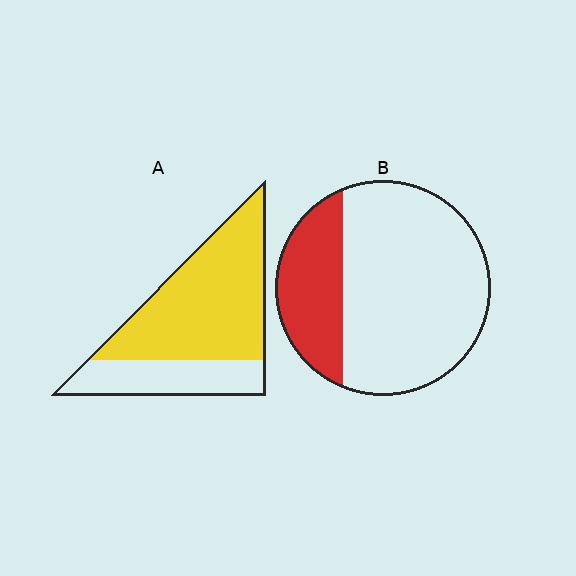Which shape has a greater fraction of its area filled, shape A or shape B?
Shape A.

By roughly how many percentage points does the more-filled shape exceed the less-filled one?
By roughly 45 percentage points (A over B).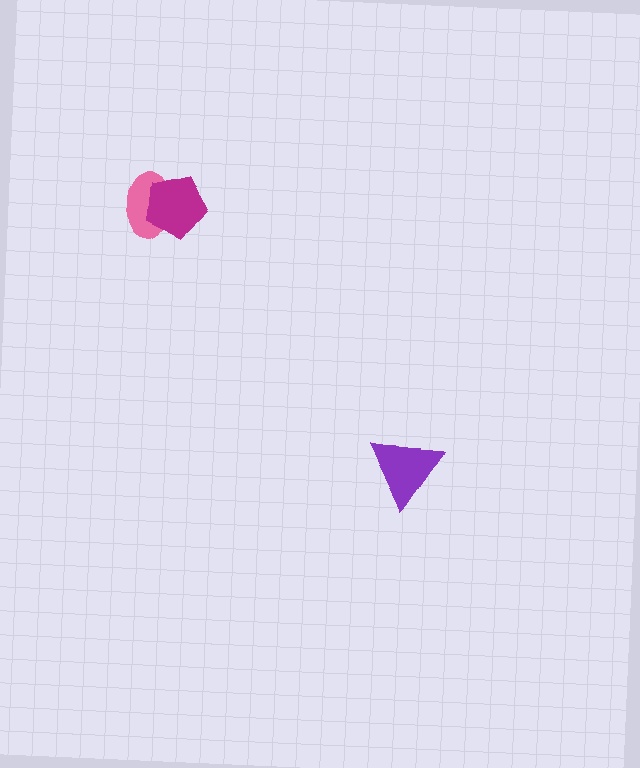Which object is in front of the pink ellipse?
The magenta pentagon is in front of the pink ellipse.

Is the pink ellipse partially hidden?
Yes, it is partially covered by another shape.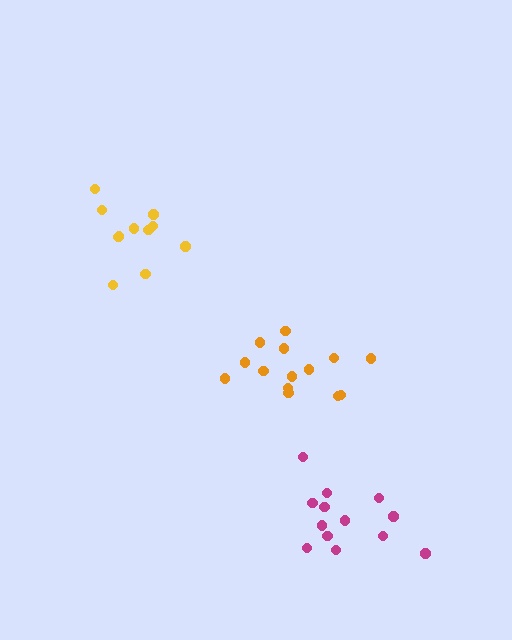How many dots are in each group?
Group 1: 13 dots, Group 2: 11 dots, Group 3: 14 dots (38 total).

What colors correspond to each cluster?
The clusters are colored: magenta, yellow, orange.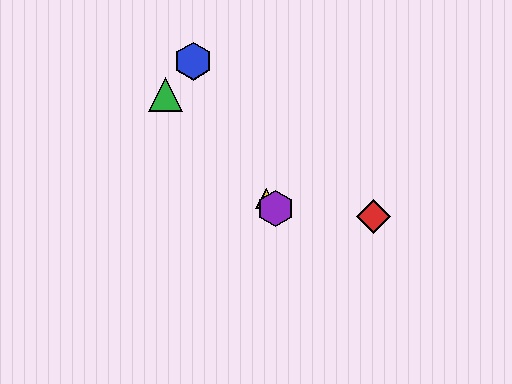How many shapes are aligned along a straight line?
3 shapes (the green triangle, the yellow triangle, the purple hexagon) are aligned along a straight line.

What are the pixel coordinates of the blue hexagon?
The blue hexagon is at (193, 61).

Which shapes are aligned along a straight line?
The green triangle, the yellow triangle, the purple hexagon are aligned along a straight line.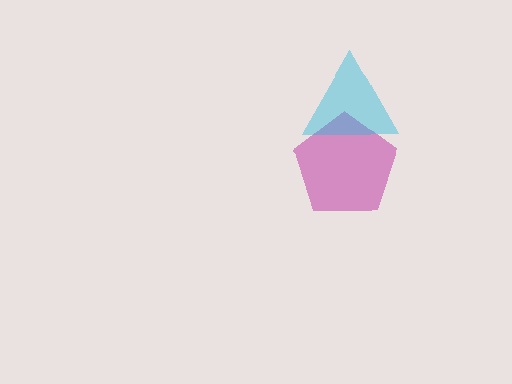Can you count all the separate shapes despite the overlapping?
Yes, there are 2 separate shapes.